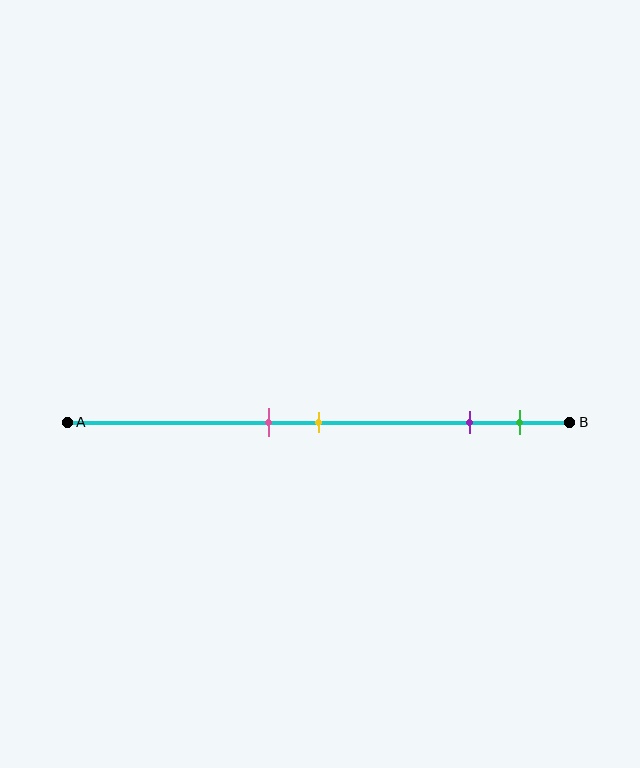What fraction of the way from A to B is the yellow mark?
The yellow mark is approximately 50% (0.5) of the way from A to B.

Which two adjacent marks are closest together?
The pink and yellow marks are the closest adjacent pair.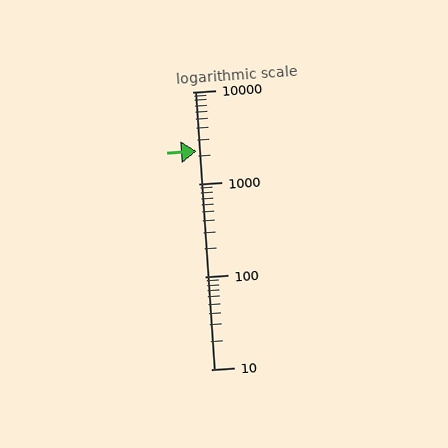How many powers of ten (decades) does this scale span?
The scale spans 3 decades, from 10 to 10000.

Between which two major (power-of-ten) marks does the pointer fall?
The pointer is between 1000 and 10000.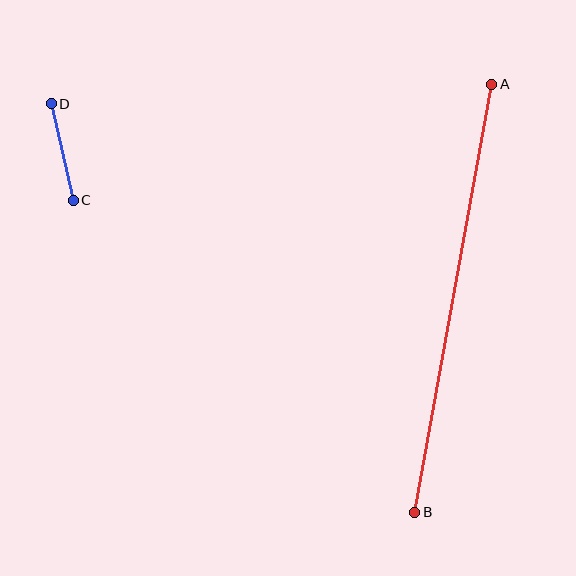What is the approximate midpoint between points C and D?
The midpoint is at approximately (62, 152) pixels.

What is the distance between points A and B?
The distance is approximately 435 pixels.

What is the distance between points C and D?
The distance is approximately 99 pixels.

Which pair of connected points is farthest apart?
Points A and B are farthest apart.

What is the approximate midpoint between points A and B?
The midpoint is at approximately (453, 298) pixels.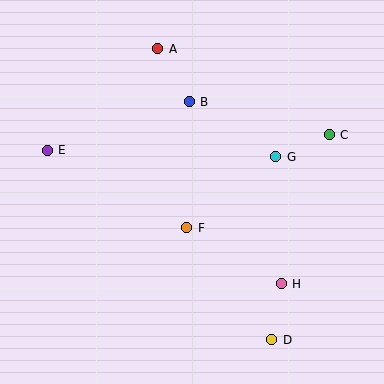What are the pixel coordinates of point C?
Point C is at (329, 135).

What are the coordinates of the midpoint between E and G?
The midpoint between E and G is at (161, 154).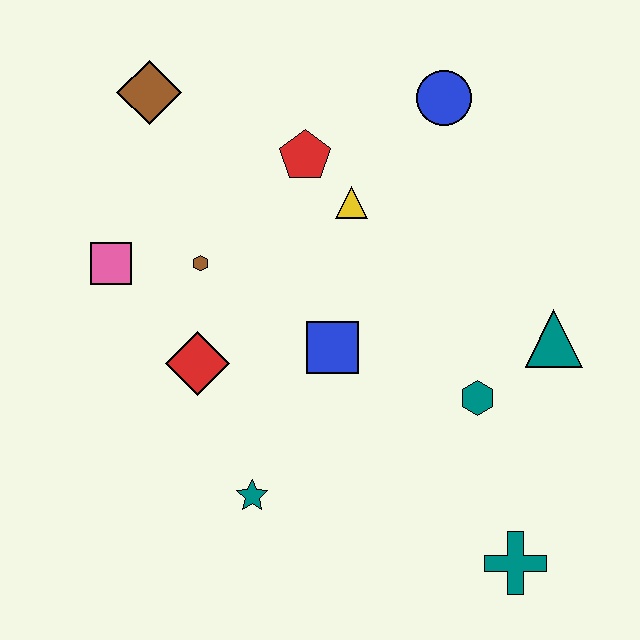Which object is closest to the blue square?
The red diamond is closest to the blue square.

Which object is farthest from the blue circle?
The teal cross is farthest from the blue circle.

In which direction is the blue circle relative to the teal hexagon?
The blue circle is above the teal hexagon.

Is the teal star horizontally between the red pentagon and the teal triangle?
No